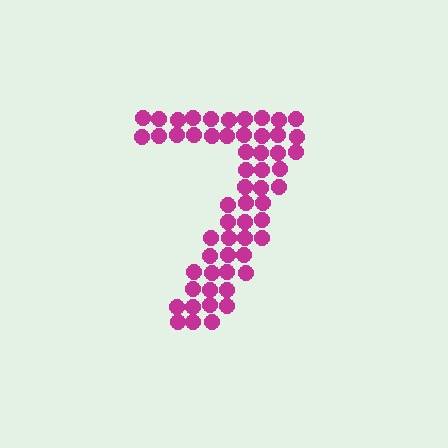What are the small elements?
The small elements are circles.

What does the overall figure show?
The overall figure shows the digit 7.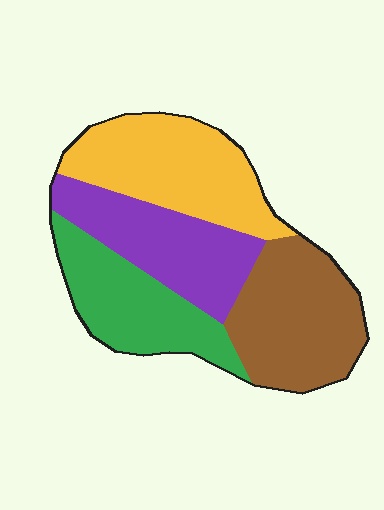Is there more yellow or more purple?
Yellow.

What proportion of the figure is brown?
Brown takes up between a sixth and a third of the figure.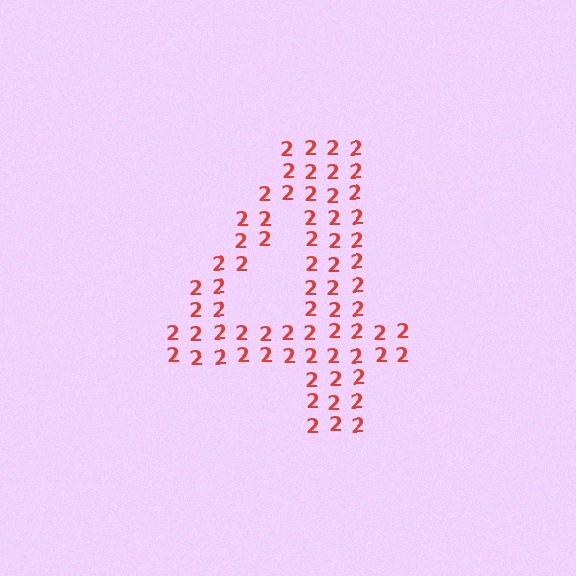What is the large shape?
The large shape is the digit 4.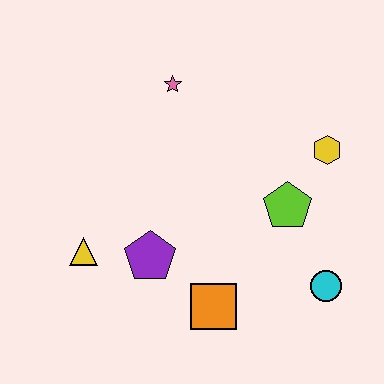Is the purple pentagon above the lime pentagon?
No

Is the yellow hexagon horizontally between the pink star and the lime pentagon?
No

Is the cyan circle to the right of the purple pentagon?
Yes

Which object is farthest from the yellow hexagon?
The yellow triangle is farthest from the yellow hexagon.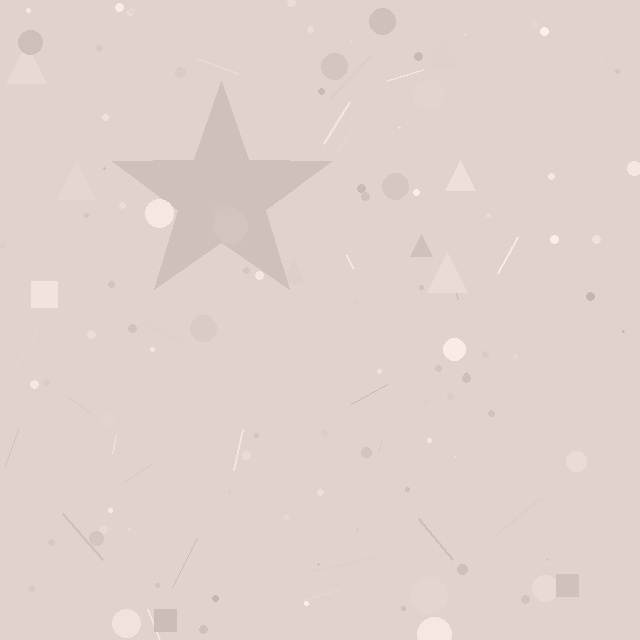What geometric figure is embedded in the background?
A star is embedded in the background.